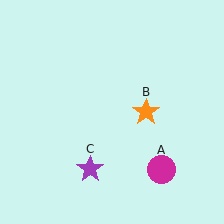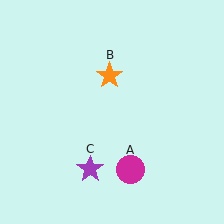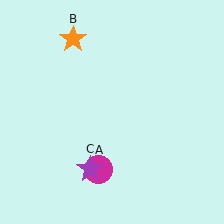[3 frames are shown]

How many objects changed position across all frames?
2 objects changed position: magenta circle (object A), orange star (object B).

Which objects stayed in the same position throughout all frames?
Purple star (object C) remained stationary.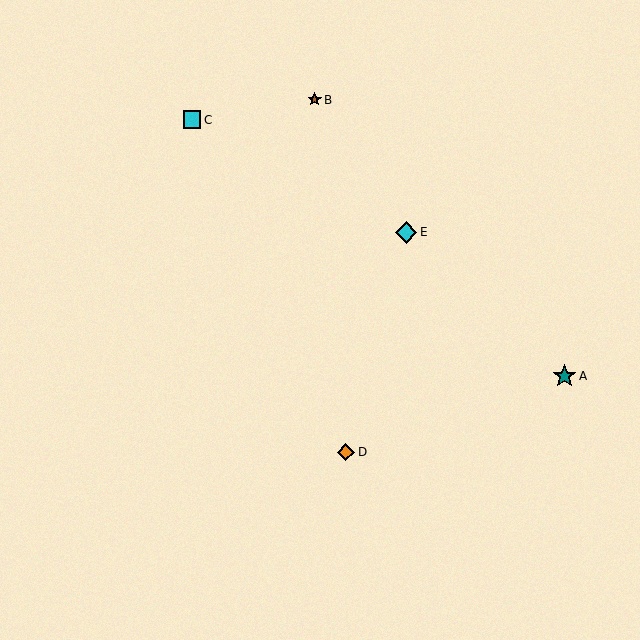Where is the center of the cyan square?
The center of the cyan square is at (192, 120).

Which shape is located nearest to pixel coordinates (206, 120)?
The cyan square (labeled C) at (192, 120) is nearest to that location.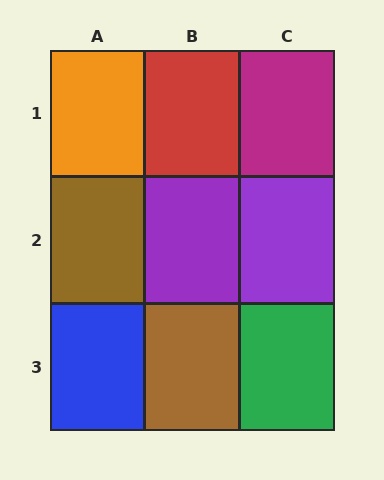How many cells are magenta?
1 cell is magenta.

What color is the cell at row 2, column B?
Purple.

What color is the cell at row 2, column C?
Purple.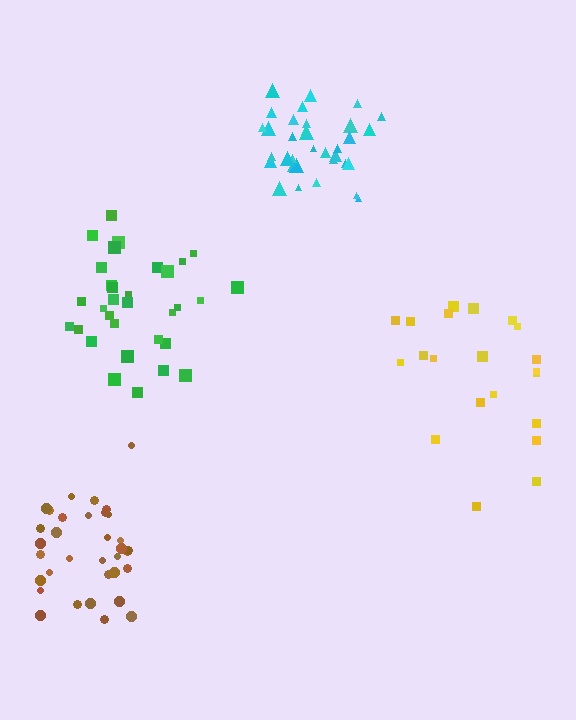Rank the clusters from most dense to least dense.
cyan, green, brown, yellow.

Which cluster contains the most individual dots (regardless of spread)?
Brown (35).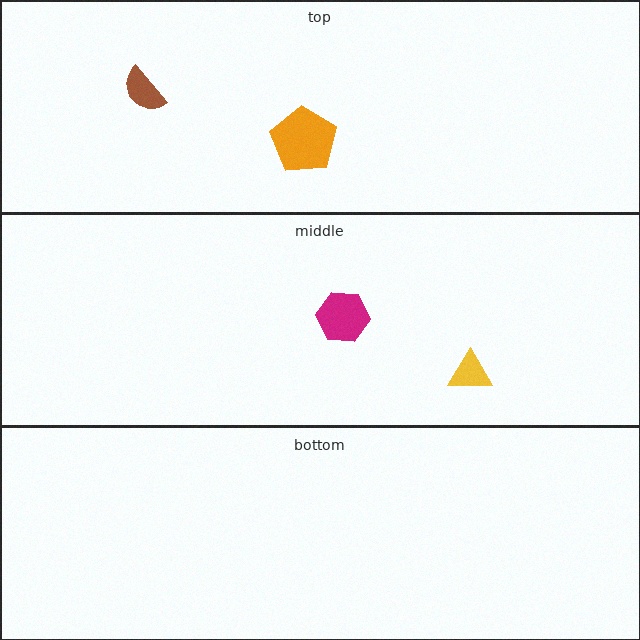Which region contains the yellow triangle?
The middle region.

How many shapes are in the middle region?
2.